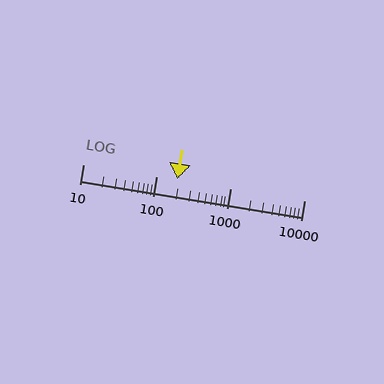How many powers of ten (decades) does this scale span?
The scale spans 3 decades, from 10 to 10000.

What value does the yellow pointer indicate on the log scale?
The pointer indicates approximately 190.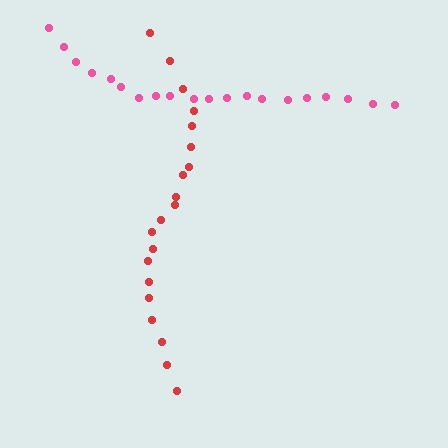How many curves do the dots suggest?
There are 2 distinct paths.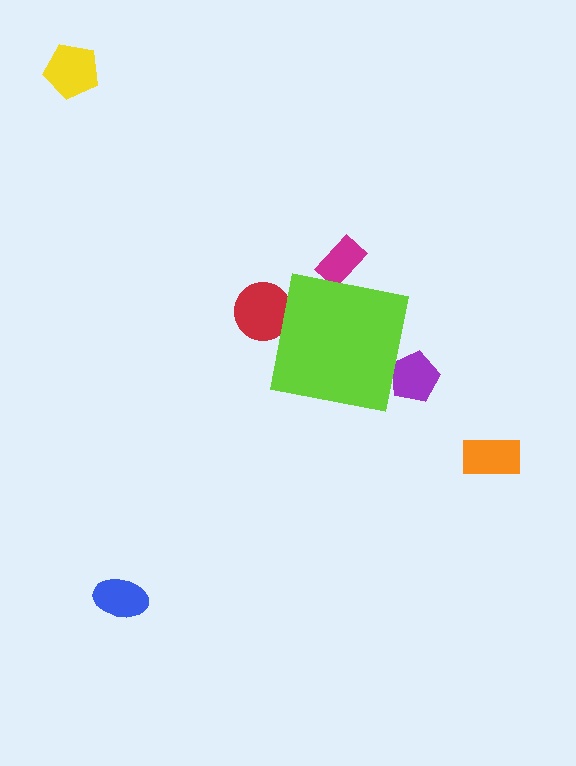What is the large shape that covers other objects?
A lime square.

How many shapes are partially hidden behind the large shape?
3 shapes are partially hidden.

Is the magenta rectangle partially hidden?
Yes, the magenta rectangle is partially hidden behind the lime square.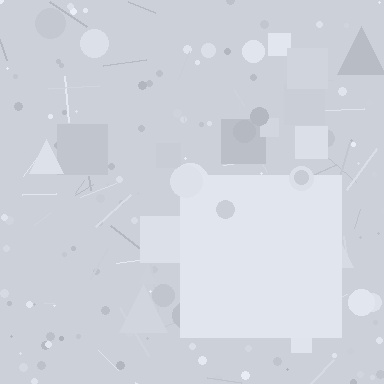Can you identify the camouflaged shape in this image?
The camouflaged shape is a square.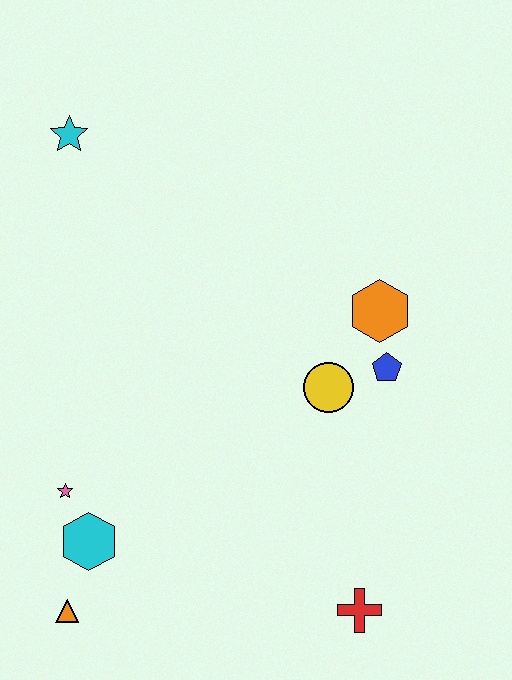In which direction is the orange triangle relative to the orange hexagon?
The orange triangle is to the left of the orange hexagon.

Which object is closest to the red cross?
The yellow circle is closest to the red cross.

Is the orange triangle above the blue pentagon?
No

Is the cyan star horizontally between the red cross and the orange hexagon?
No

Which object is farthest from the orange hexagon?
The orange triangle is farthest from the orange hexagon.